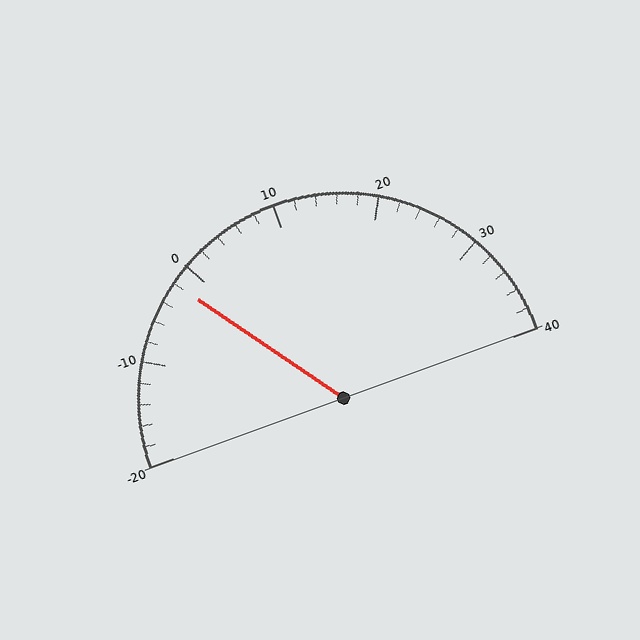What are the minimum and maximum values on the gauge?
The gauge ranges from -20 to 40.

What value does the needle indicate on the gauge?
The needle indicates approximately -2.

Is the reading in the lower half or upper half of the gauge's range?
The reading is in the lower half of the range (-20 to 40).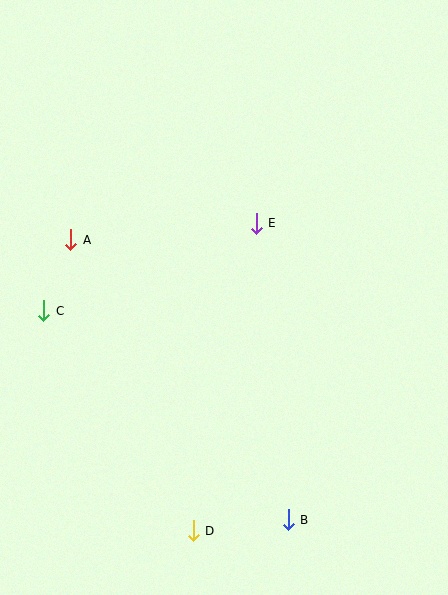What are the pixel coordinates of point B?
Point B is at (288, 520).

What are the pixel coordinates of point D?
Point D is at (193, 531).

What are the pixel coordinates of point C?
Point C is at (44, 311).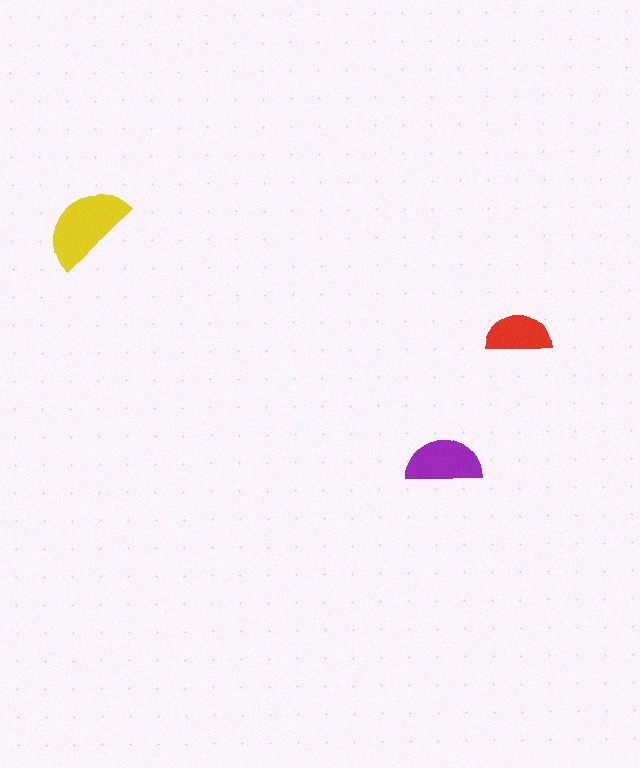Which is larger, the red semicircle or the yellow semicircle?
The yellow one.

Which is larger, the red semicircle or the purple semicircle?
The purple one.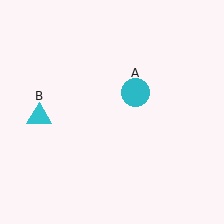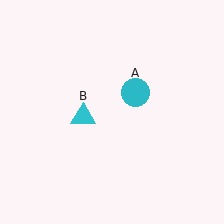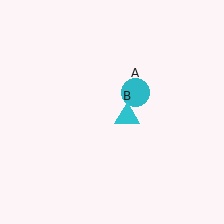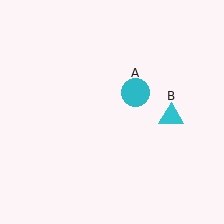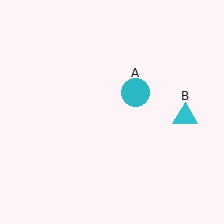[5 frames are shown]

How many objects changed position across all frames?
1 object changed position: cyan triangle (object B).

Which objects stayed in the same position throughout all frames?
Cyan circle (object A) remained stationary.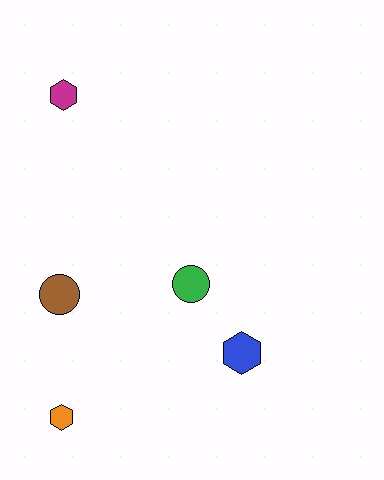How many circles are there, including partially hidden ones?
There are 2 circles.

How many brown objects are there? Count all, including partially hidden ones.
There is 1 brown object.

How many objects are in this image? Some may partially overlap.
There are 5 objects.